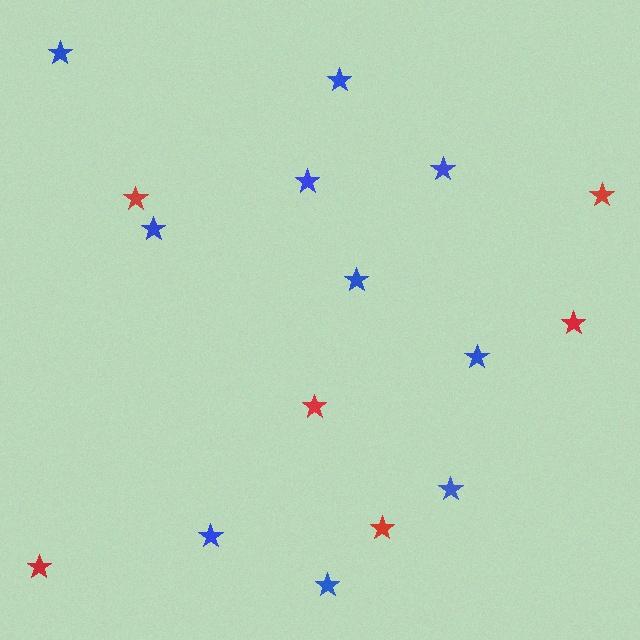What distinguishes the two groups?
There are 2 groups: one group of red stars (6) and one group of blue stars (10).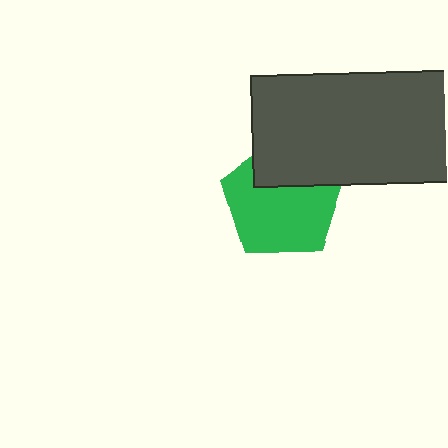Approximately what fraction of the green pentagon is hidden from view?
Roughly 32% of the green pentagon is hidden behind the dark gray rectangle.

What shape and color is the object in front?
The object in front is a dark gray rectangle.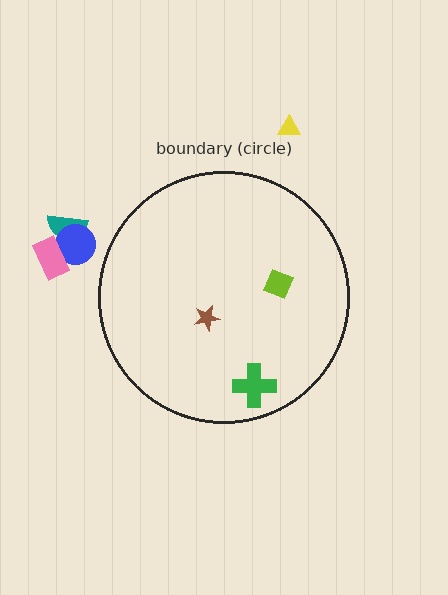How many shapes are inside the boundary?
3 inside, 4 outside.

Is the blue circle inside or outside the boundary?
Outside.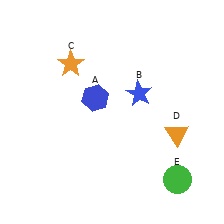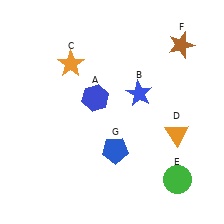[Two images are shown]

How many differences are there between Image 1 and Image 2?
There are 2 differences between the two images.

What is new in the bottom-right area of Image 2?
A blue pentagon (G) was added in the bottom-right area of Image 2.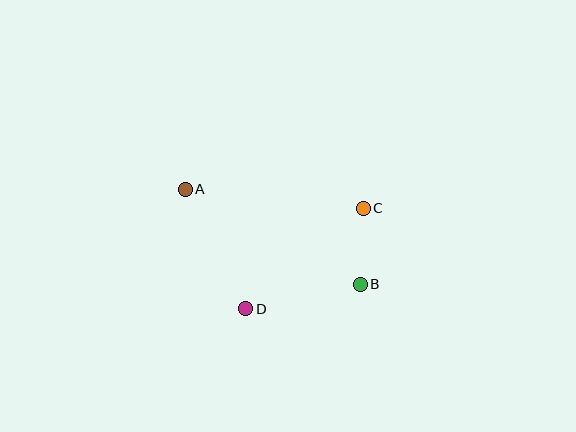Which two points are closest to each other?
Points B and C are closest to each other.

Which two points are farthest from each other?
Points A and B are farthest from each other.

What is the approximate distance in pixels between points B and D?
The distance between B and D is approximately 117 pixels.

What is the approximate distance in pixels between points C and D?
The distance between C and D is approximately 155 pixels.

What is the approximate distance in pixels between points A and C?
The distance between A and C is approximately 179 pixels.